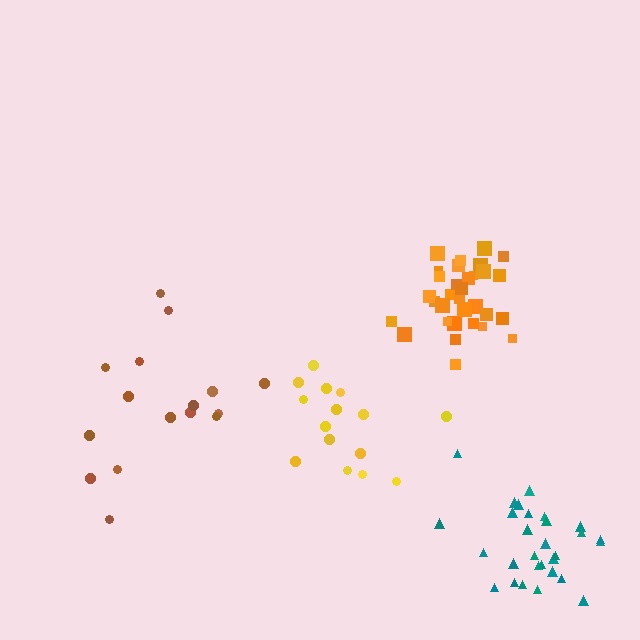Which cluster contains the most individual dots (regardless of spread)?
Orange (32).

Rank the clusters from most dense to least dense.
orange, teal, yellow, brown.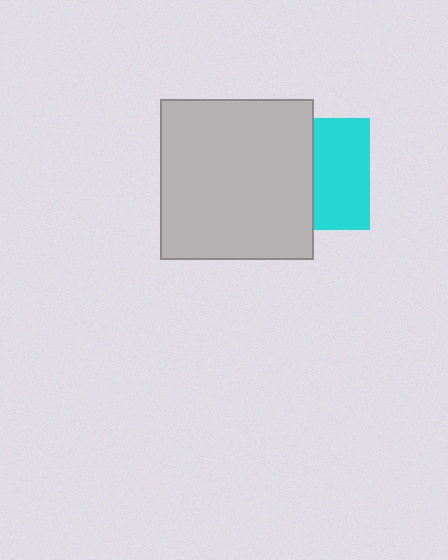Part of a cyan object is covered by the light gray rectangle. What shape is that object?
It is a square.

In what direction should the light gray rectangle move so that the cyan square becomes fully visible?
The light gray rectangle should move left. That is the shortest direction to clear the overlap and leave the cyan square fully visible.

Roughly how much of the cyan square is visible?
About half of it is visible (roughly 50%).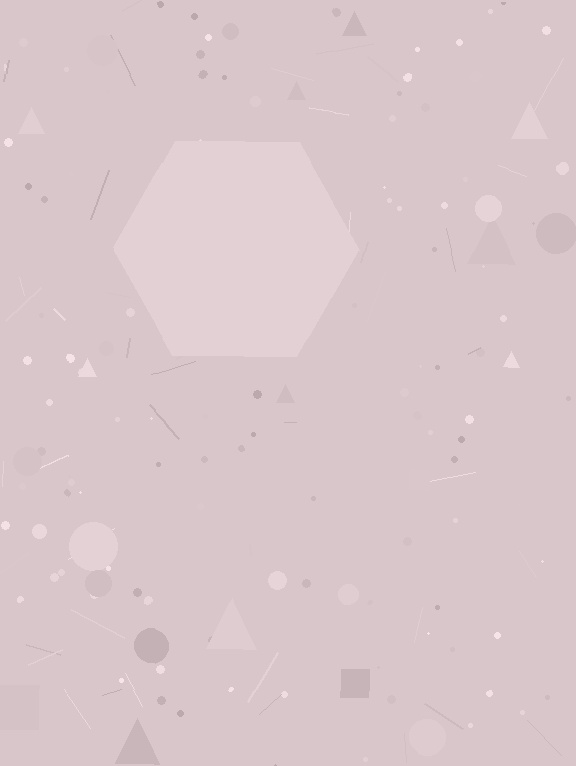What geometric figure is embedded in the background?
A hexagon is embedded in the background.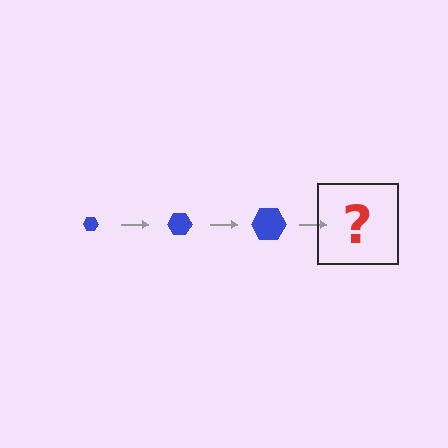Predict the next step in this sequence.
The next step is a blue hexagon, larger than the previous one.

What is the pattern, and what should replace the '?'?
The pattern is that the hexagon gets progressively larger each step. The '?' should be a blue hexagon, larger than the previous one.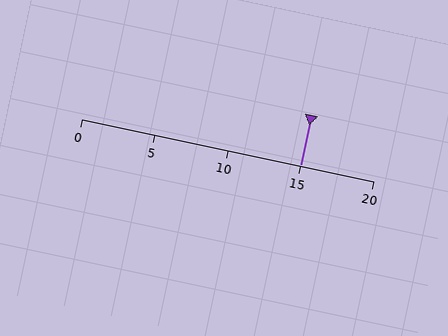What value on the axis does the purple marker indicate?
The marker indicates approximately 15.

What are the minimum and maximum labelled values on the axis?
The axis runs from 0 to 20.